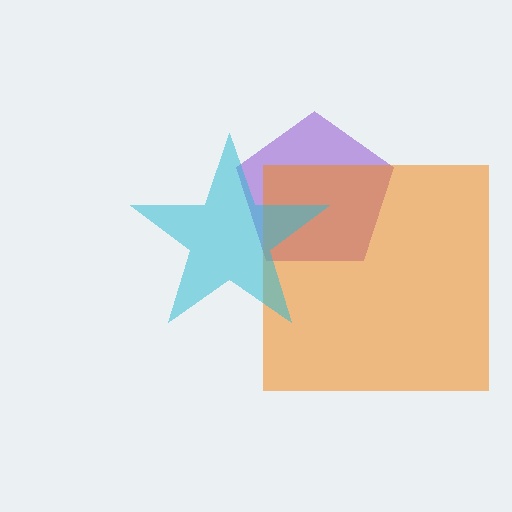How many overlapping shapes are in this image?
There are 3 overlapping shapes in the image.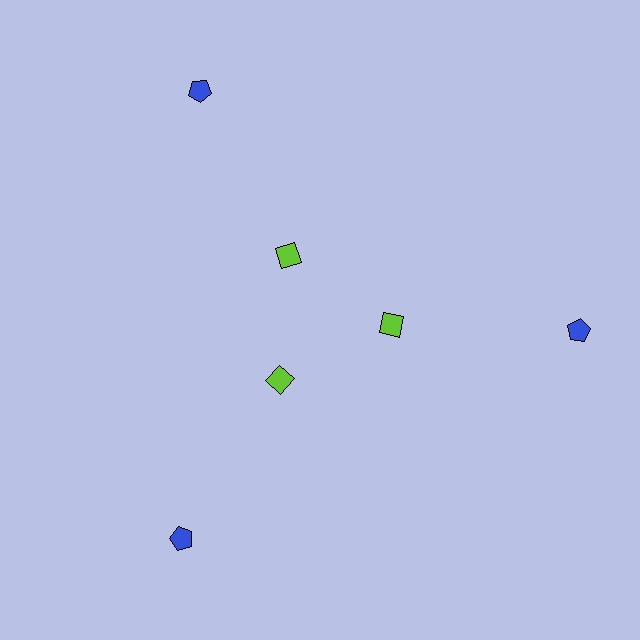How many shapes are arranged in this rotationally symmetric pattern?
There are 6 shapes, arranged in 3 groups of 2.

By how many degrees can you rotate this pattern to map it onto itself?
The pattern maps onto itself every 120 degrees of rotation.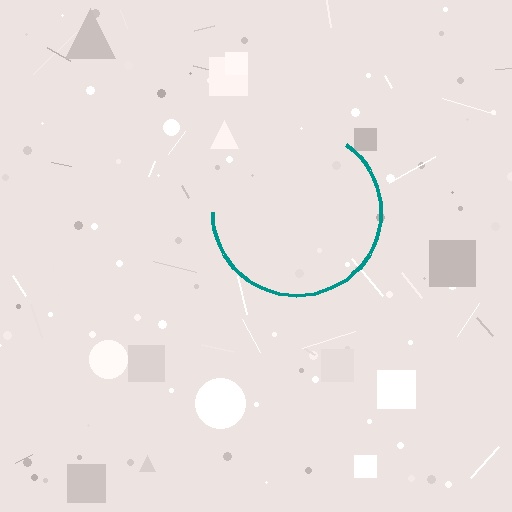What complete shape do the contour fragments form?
The contour fragments form a circle.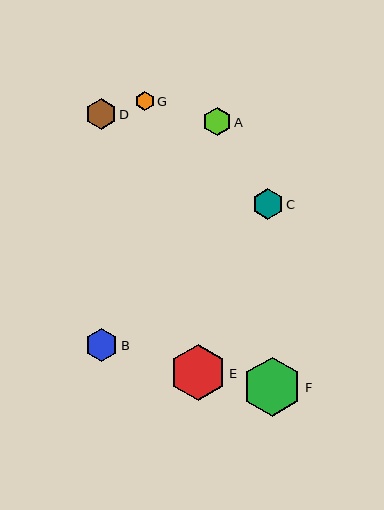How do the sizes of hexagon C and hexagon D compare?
Hexagon C and hexagon D are approximately the same size.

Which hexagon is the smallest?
Hexagon G is the smallest with a size of approximately 19 pixels.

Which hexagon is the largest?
Hexagon F is the largest with a size of approximately 59 pixels.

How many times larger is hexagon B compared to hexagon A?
Hexagon B is approximately 1.1 times the size of hexagon A.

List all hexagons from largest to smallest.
From largest to smallest: F, E, B, C, D, A, G.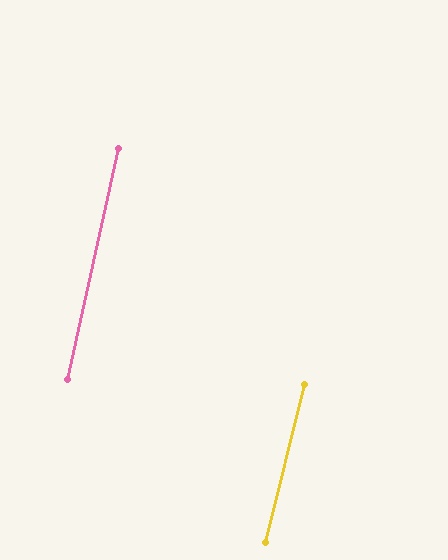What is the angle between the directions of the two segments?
Approximately 2 degrees.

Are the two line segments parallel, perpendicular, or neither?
Parallel — their directions differ by only 1.7°.